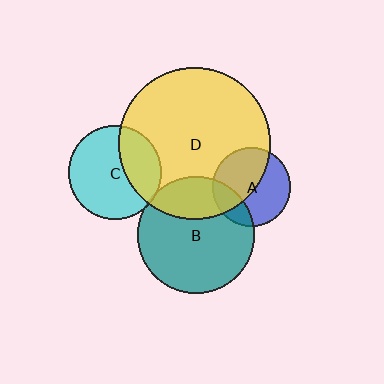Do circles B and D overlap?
Yes.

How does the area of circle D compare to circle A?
Approximately 3.7 times.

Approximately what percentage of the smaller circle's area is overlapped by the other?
Approximately 25%.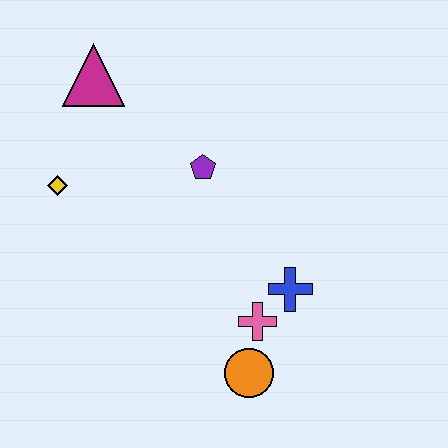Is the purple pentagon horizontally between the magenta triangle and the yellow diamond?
No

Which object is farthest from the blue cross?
The magenta triangle is farthest from the blue cross.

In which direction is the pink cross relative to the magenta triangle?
The pink cross is below the magenta triangle.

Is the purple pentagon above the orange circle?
Yes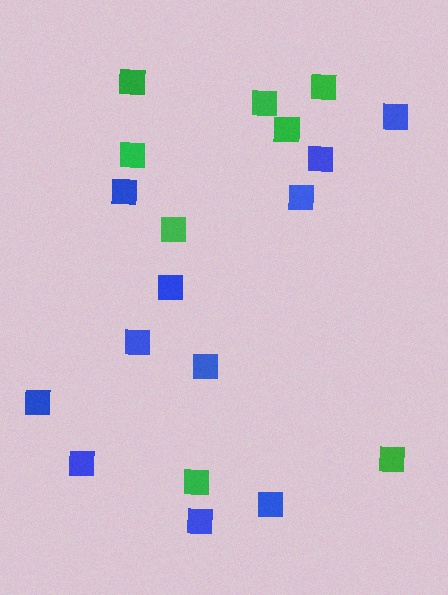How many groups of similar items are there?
There are 2 groups: one group of green squares (8) and one group of blue squares (11).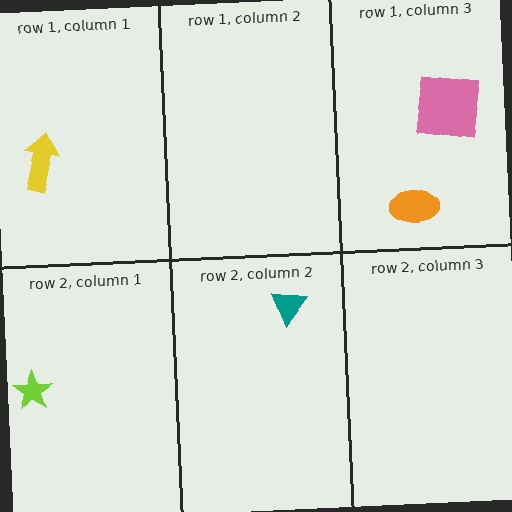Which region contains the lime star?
The row 2, column 1 region.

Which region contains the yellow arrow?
The row 1, column 1 region.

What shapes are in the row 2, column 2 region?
The teal triangle.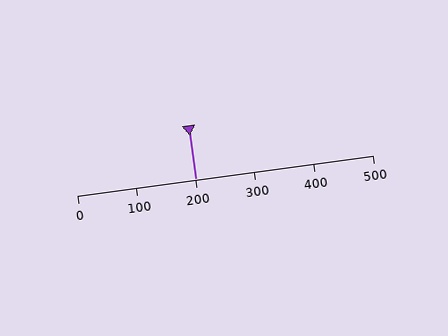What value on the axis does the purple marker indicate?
The marker indicates approximately 200.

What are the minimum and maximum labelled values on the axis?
The axis runs from 0 to 500.